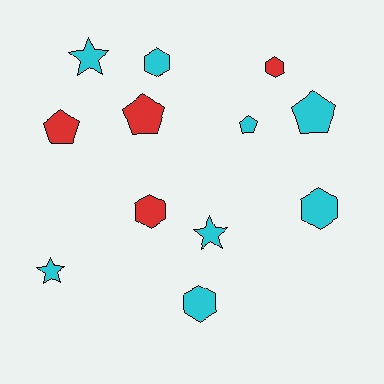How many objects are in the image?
There are 12 objects.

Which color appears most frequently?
Cyan, with 8 objects.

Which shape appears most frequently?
Hexagon, with 5 objects.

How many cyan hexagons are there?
There are 3 cyan hexagons.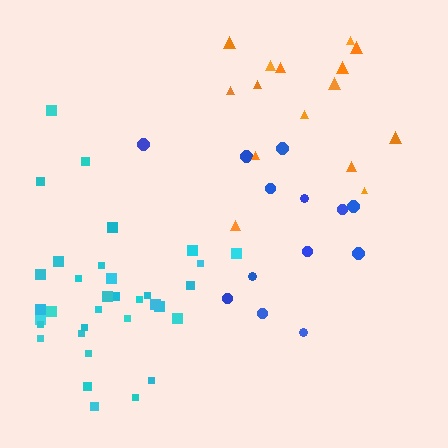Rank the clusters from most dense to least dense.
cyan, orange, blue.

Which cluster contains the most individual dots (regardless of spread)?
Cyan (34).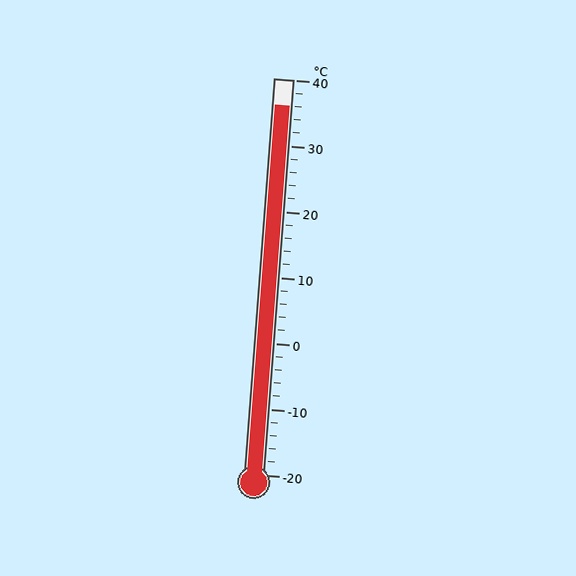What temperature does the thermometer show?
The thermometer shows approximately 36°C.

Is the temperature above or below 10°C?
The temperature is above 10°C.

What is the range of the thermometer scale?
The thermometer scale ranges from -20°C to 40°C.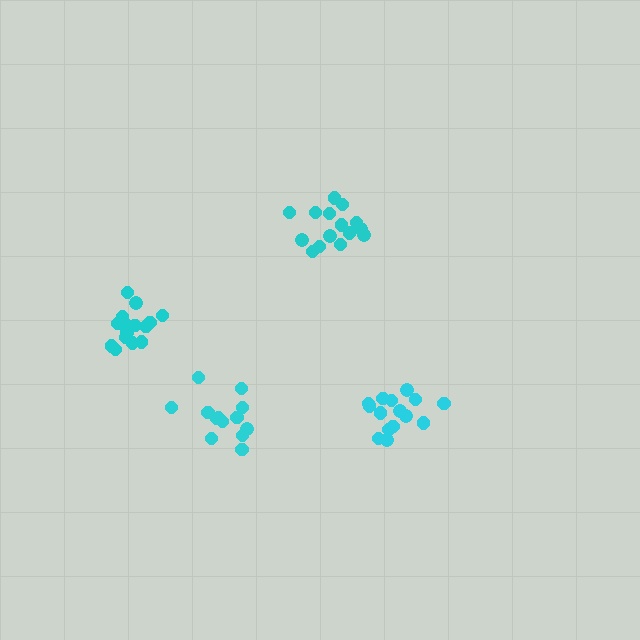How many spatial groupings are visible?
There are 4 spatial groupings.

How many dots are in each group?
Group 1: 17 dots, Group 2: 15 dots, Group 3: 13 dots, Group 4: 15 dots (60 total).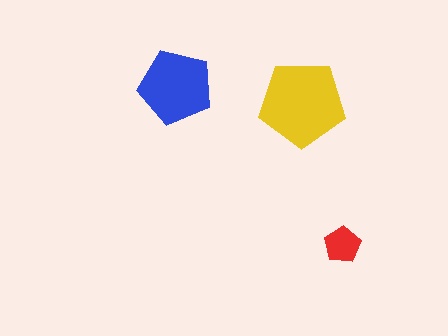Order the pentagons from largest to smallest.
the yellow one, the blue one, the red one.